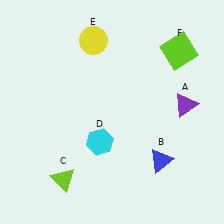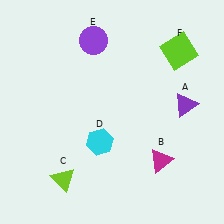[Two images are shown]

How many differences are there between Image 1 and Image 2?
There are 2 differences between the two images.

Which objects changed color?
B changed from blue to magenta. E changed from yellow to purple.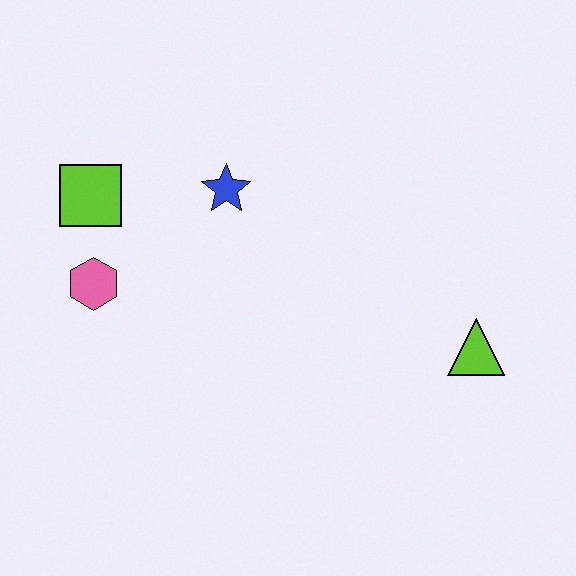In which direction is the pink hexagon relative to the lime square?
The pink hexagon is below the lime square.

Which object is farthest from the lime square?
The lime triangle is farthest from the lime square.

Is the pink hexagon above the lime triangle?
Yes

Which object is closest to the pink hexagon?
The lime square is closest to the pink hexagon.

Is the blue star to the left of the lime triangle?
Yes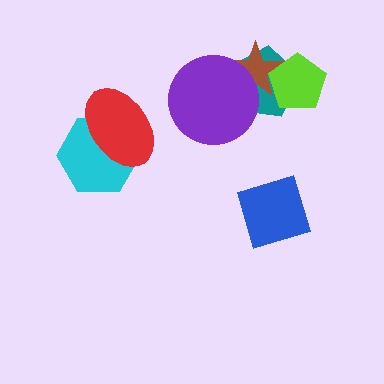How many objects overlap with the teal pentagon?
3 objects overlap with the teal pentagon.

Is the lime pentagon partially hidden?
No, no other shape covers it.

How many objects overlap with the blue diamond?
0 objects overlap with the blue diamond.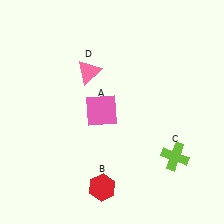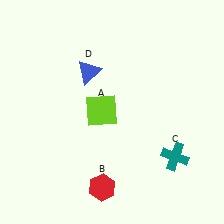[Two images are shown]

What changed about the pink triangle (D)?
In Image 1, D is pink. In Image 2, it changed to blue.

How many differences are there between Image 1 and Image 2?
There are 3 differences between the two images.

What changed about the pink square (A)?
In Image 1, A is pink. In Image 2, it changed to lime.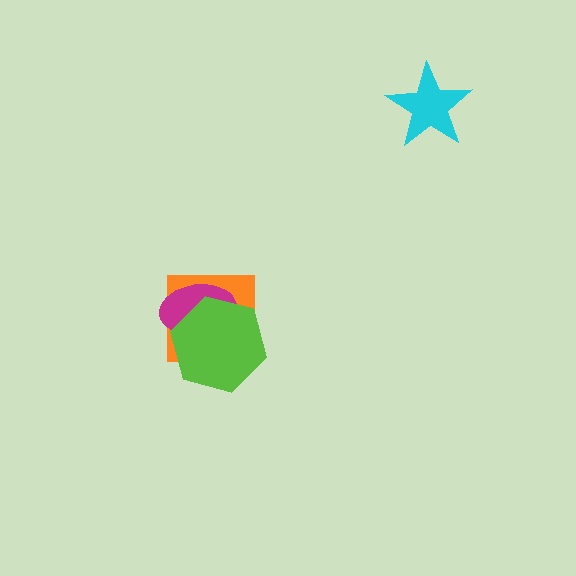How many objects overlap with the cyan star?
0 objects overlap with the cyan star.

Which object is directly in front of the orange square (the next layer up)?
The magenta ellipse is directly in front of the orange square.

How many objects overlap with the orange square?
2 objects overlap with the orange square.